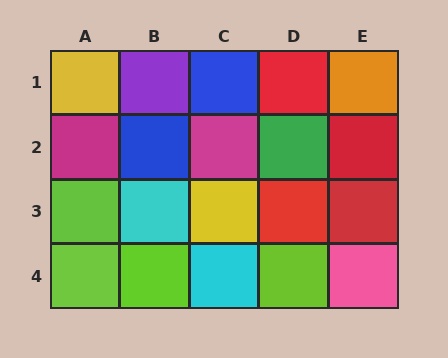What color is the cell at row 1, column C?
Blue.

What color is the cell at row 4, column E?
Pink.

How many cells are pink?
1 cell is pink.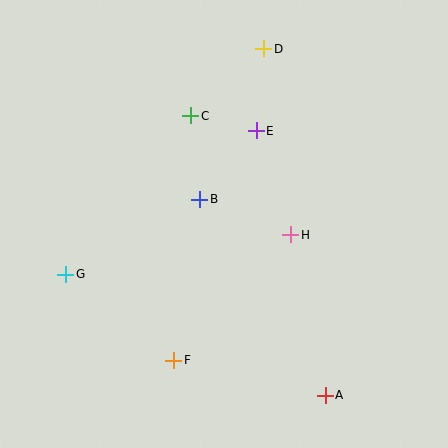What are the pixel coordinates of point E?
Point E is at (256, 131).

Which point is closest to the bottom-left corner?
Point G is closest to the bottom-left corner.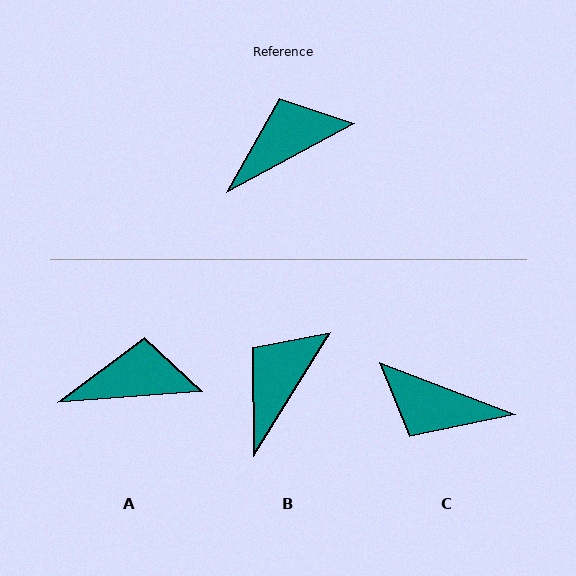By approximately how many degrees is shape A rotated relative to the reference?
Approximately 24 degrees clockwise.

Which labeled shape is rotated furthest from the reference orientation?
C, about 131 degrees away.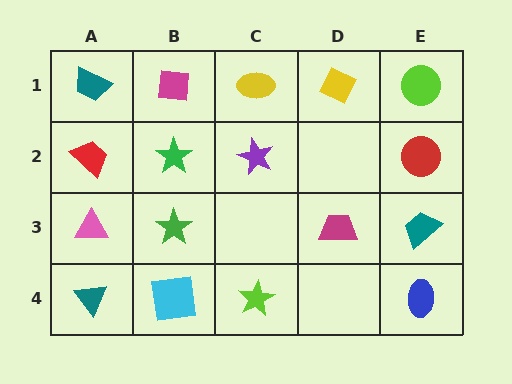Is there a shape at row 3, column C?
No, that cell is empty.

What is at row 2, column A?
A red trapezoid.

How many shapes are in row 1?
5 shapes.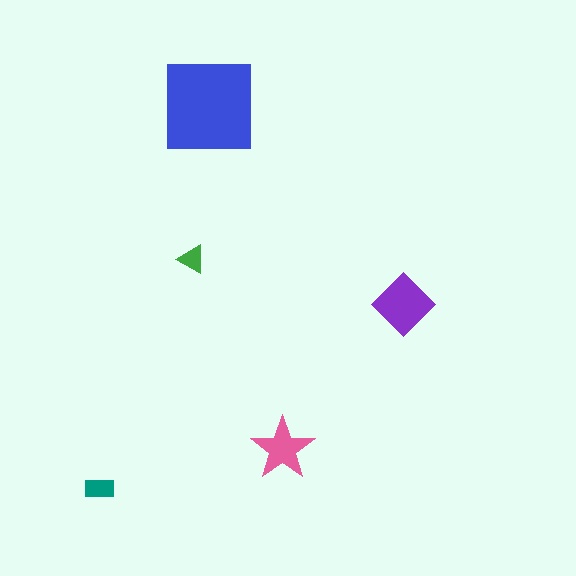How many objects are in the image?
There are 5 objects in the image.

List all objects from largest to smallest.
The blue square, the purple diamond, the pink star, the teal rectangle, the green triangle.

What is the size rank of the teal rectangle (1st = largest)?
4th.